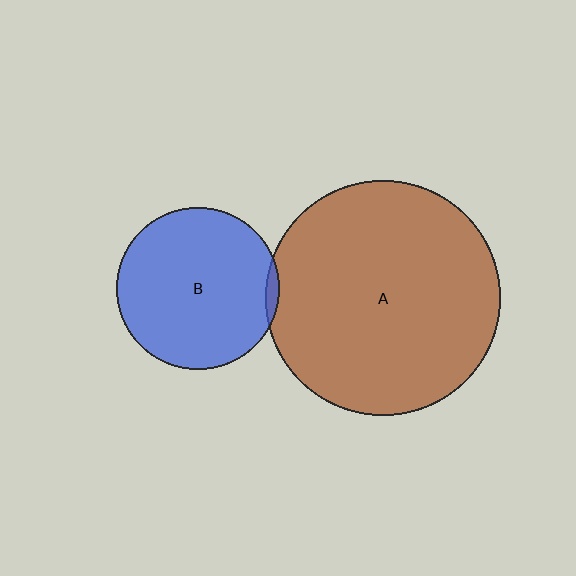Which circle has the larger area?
Circle A (brown).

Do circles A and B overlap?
Yes.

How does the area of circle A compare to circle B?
Approximately 2.1 times.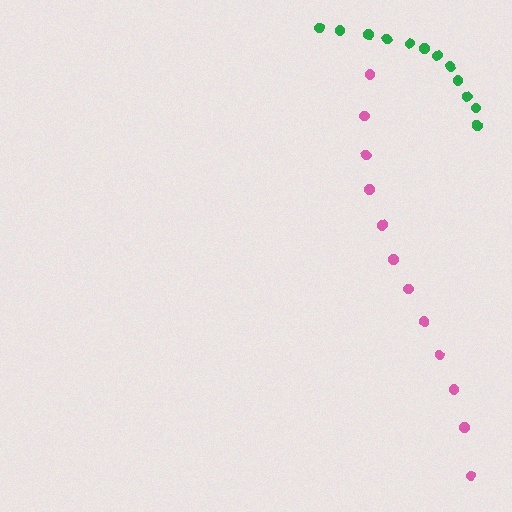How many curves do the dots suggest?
There are 2 distinct paths.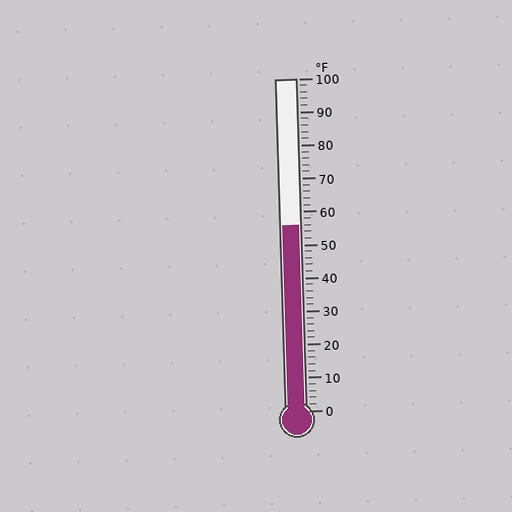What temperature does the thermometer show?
The thermometer shows approximately 56°F.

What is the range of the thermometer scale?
The thermometer scale ranges from 0°F to 100°F.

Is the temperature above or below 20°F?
The temperature is above 20°F.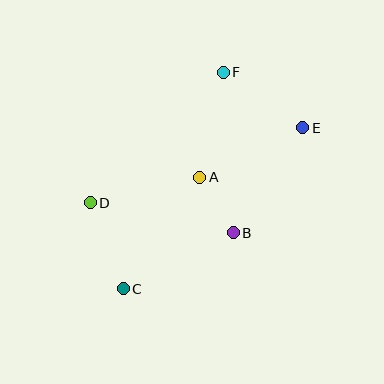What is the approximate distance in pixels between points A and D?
The distance between A and D is approximately 112 pixels.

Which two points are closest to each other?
Points A and B are closest to each other.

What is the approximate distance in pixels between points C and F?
The distance between C and F is approximately 239 pixels.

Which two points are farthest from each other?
Points C and E are farthest from each other.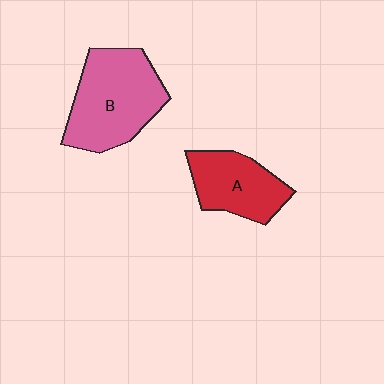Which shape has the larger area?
Shape B (pink).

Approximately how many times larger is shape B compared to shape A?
Approximately 1.5 times.